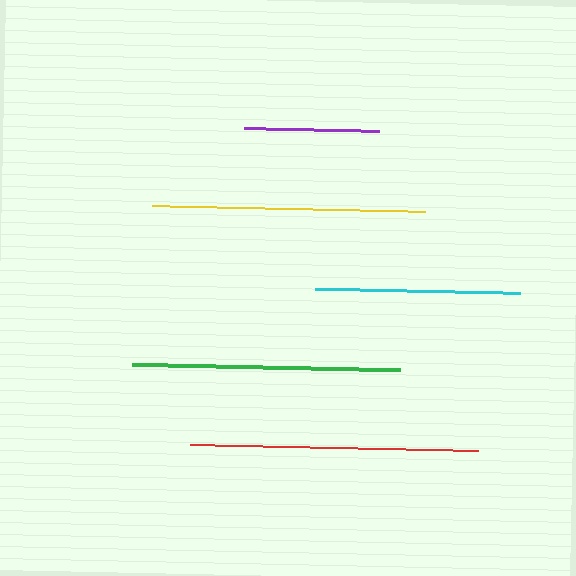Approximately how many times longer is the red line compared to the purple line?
The red line is approximately 2.1 times the length of the purple line.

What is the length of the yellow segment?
The yellow segment is approximately 273 pixels long.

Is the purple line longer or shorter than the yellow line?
The yellow line is longer than the purple line.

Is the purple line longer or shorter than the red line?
The red line is longer than the purple line.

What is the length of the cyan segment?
The cyan segment is approximately 205 pixels long.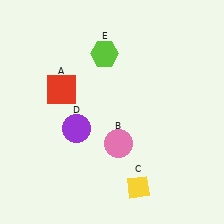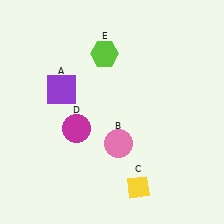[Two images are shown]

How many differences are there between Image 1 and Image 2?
There are 2 differences between the two images.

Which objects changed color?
A changed from red to purple. D changed from purple to magenta.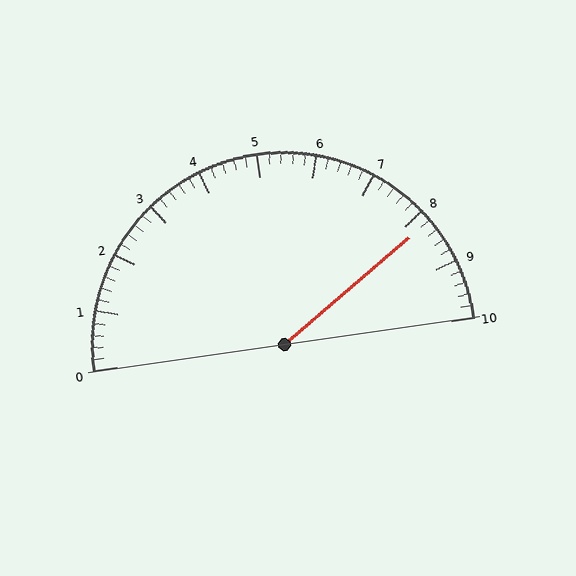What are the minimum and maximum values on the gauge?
The gauge ranges from 0 to 10.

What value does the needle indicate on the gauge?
The needle indicates approximately 8.2.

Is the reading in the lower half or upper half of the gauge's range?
The reading is in the upper half of the range (0 to 10).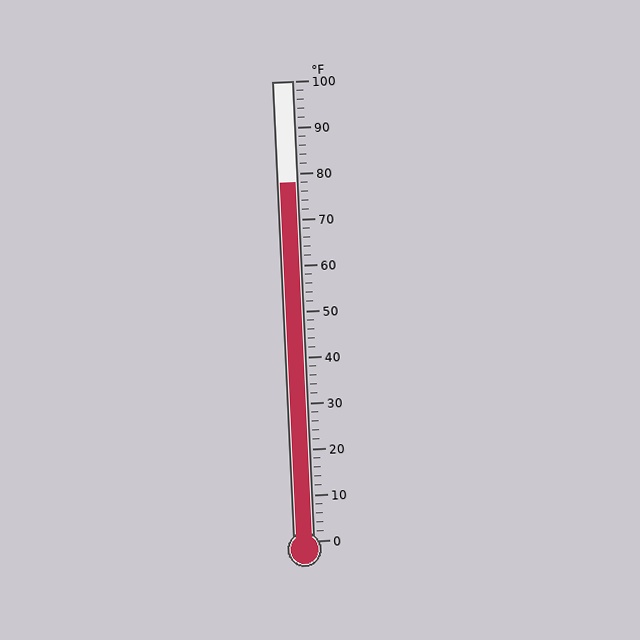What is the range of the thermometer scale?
The thermometer scale ranges from 0°F to 100°F.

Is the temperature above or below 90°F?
The temperature is below 90°F.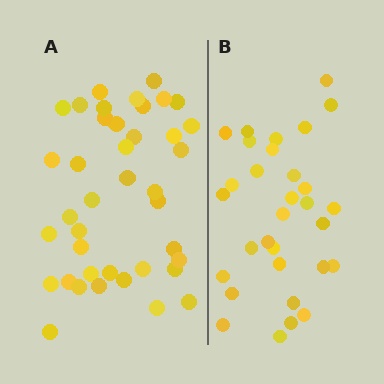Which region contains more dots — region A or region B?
Region A (the left region) has more dots.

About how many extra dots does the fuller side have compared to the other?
Region A has roughly 8 or so more dots than region B.